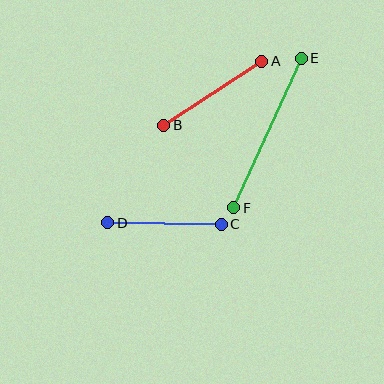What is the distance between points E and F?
The distance is approximately 164 pixels.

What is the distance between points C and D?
The distance is approximately 114 pixels.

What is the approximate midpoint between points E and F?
The midpoint is at approximately (267, 133) pixels.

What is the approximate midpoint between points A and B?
The midpoint is at approximately (213, 93) pixels.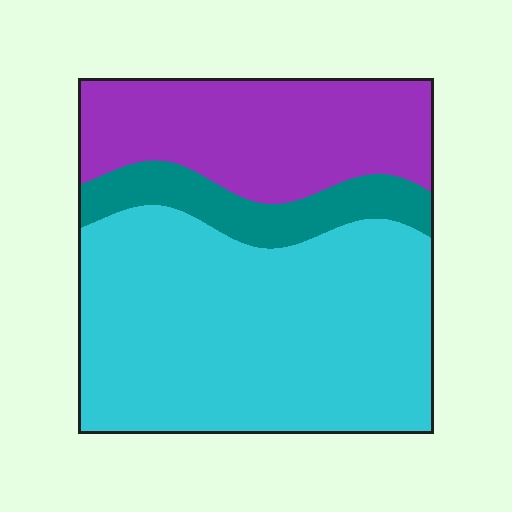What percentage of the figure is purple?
Purple covers 29% of the figure.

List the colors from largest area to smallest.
From largest to smallest: cyan, purple, teal.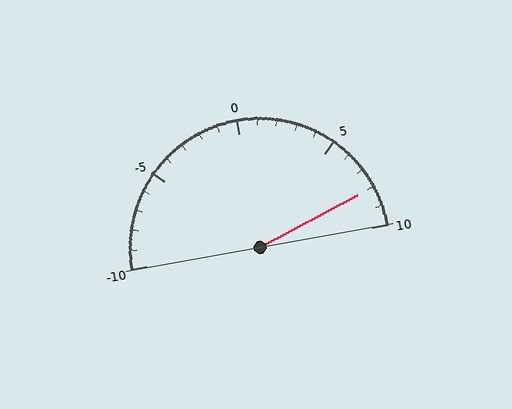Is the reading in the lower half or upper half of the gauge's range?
The reading is in the upper half of the range (-10 to 10).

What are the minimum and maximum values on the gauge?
The gauge ranges from -10 to 10.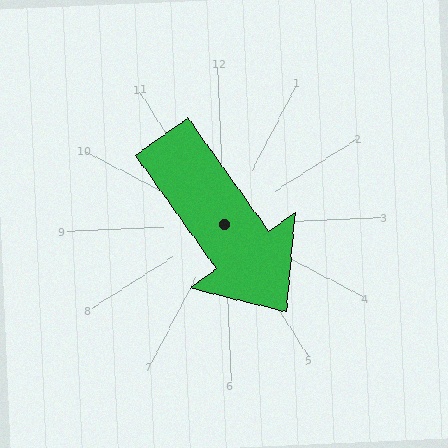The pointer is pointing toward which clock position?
Roughly 5 o'clock.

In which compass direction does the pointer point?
Southeast.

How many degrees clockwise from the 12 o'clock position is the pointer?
Approximately 147 degrees.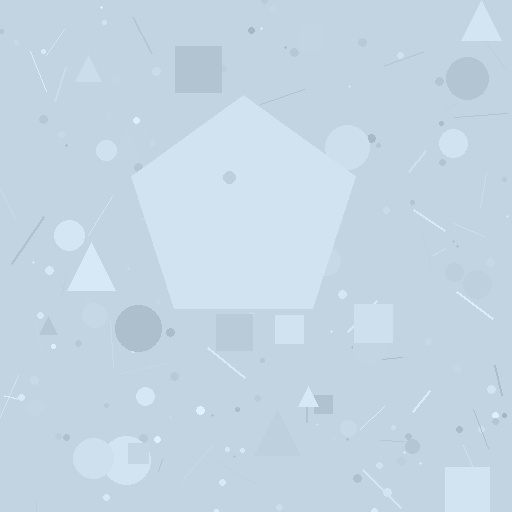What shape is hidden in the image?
A pentagon is hidden in the image.